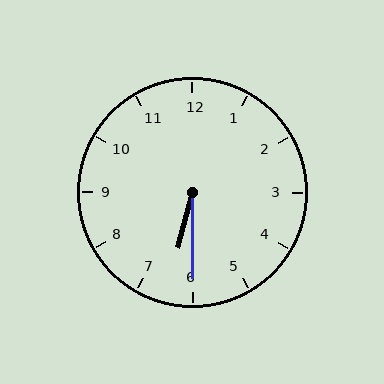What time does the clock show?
6:30.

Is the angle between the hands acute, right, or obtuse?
It is acute.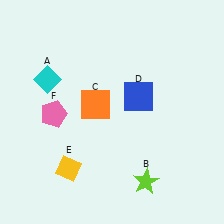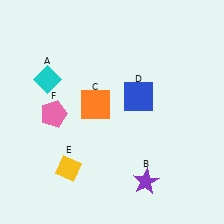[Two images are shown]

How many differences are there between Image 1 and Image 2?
There is 1 difference between the two images.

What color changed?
The star (B) changed from lime in Image 1 to purple in Image 2.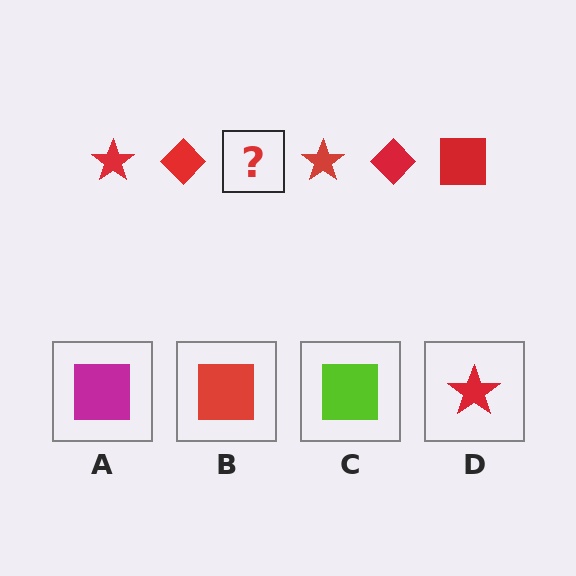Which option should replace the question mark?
Option B.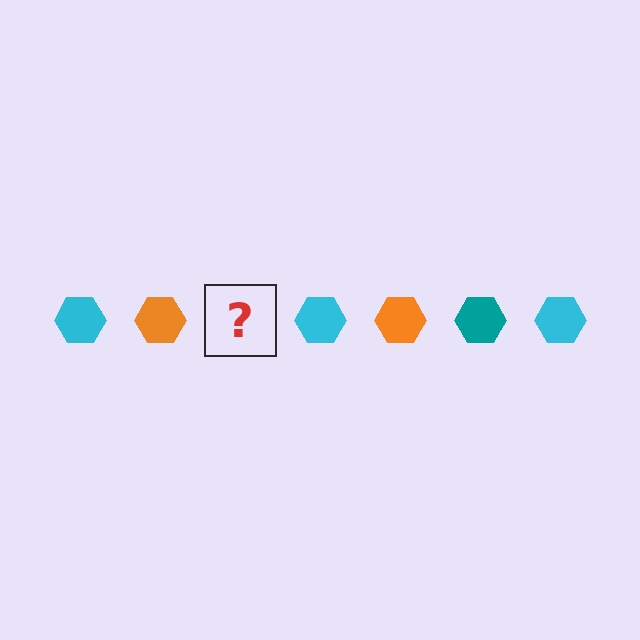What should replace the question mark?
The question mark should be replaced with a teal hexagon.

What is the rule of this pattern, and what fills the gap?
The rule is that the pattern cycles through cyan, orange, teal hexagons. The gap should be filled with a teal hexagon.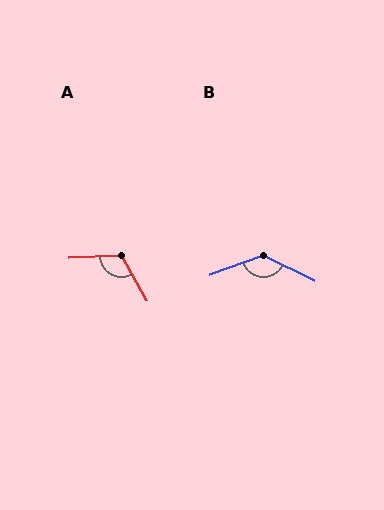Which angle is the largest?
B, at approximately 134 degrees.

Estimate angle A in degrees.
Approximately 116 degrees.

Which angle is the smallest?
A, at approximately 116 degrees.